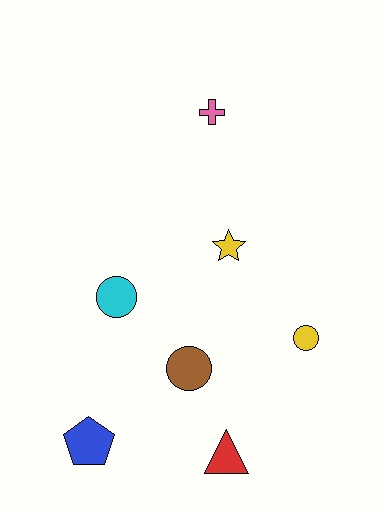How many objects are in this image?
There are 7 objects.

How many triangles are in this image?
There is 1 triangle.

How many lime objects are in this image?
There are no lime objects.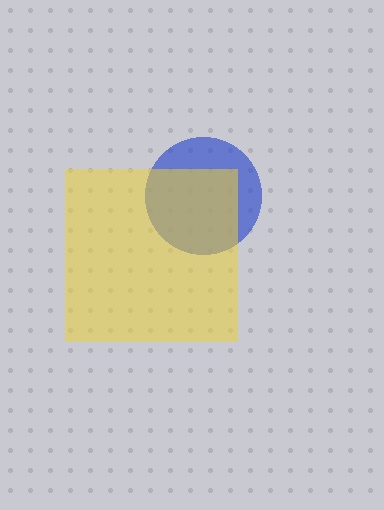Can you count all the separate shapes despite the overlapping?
Yes, there are 2 separate shapes.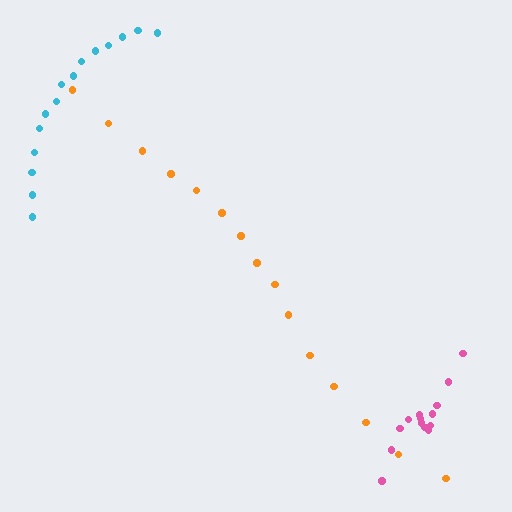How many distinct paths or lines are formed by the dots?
There are 3 distinct paths.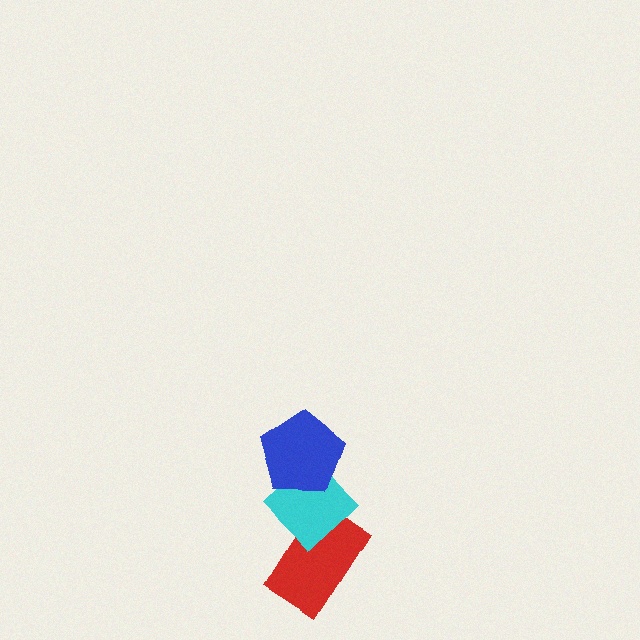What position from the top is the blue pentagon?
The blue pentagon is 1st from the top.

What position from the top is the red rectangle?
The red rectangle is 3rd from the top.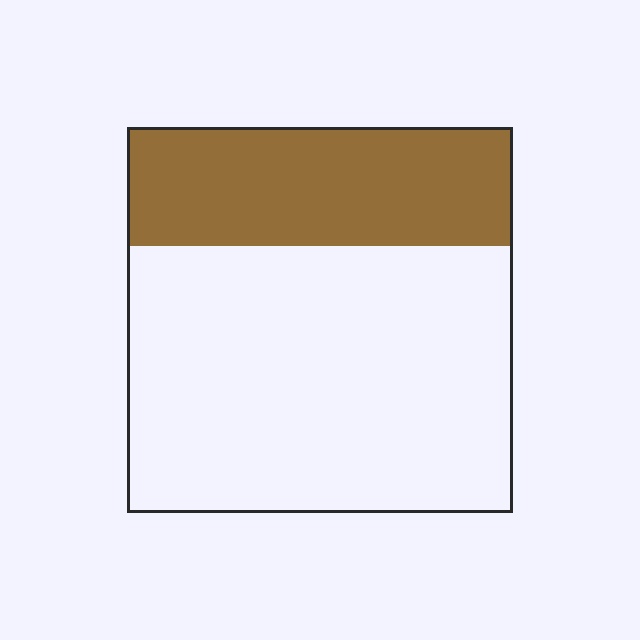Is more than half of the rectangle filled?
No.